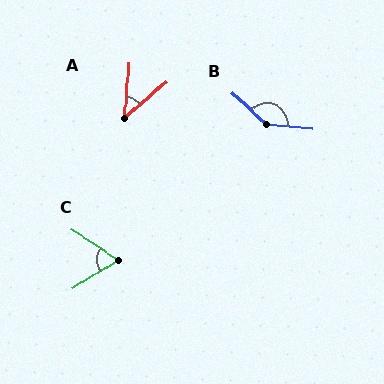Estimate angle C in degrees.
Approximately 65 degrees.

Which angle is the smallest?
A, at approximately 44 degrees.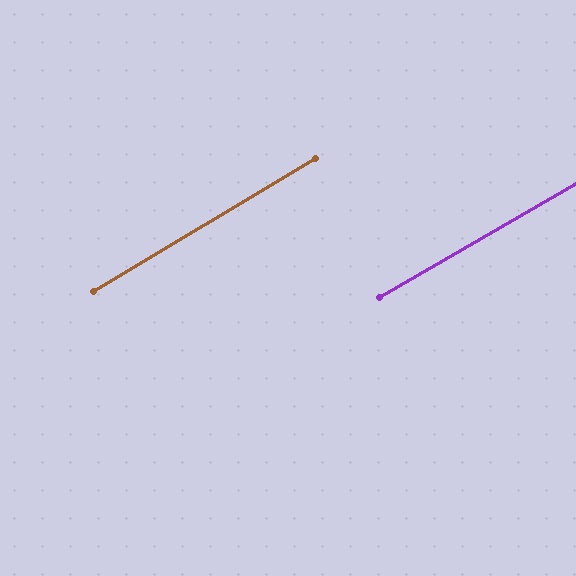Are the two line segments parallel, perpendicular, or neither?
Parallel — their directions differ by only 0.9°.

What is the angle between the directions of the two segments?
Approximately 1 degree.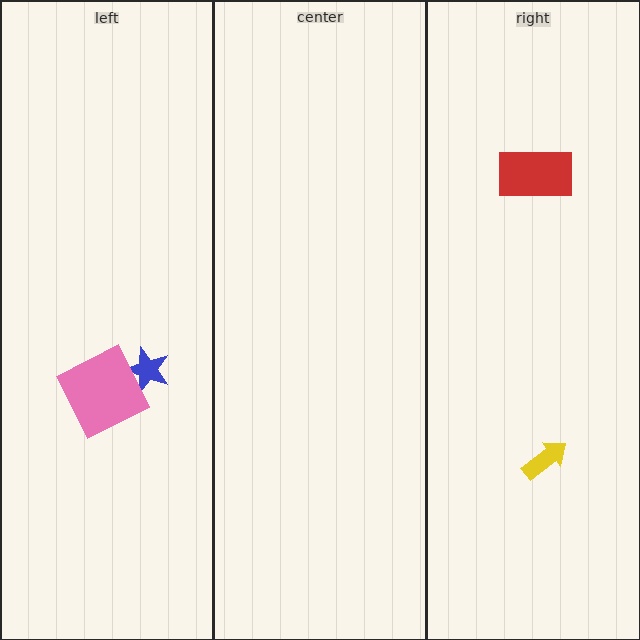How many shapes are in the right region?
2.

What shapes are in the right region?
The yellow arrow, the red rectangle.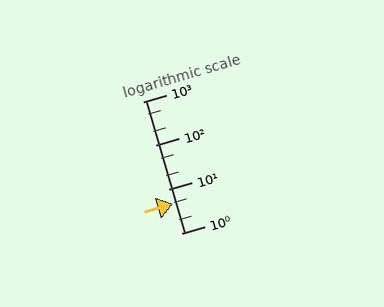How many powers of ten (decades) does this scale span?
The scale spans 3 decades, from 1 to 1000.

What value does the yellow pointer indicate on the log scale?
The pointer indicates approximately 4.6.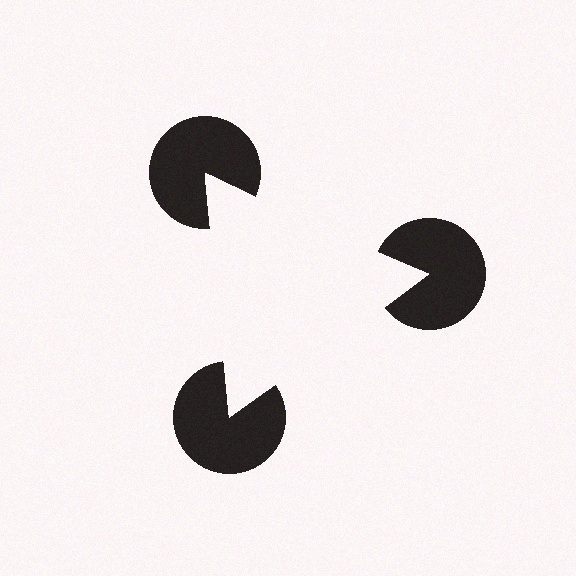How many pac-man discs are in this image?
There are 3 — one at each vertex of the illusory triangle.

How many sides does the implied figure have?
3 sides.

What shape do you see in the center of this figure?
An illusory triangle — its edges are inferred from the aligned wedge cuts in the pac-man discs, not physically drawn.